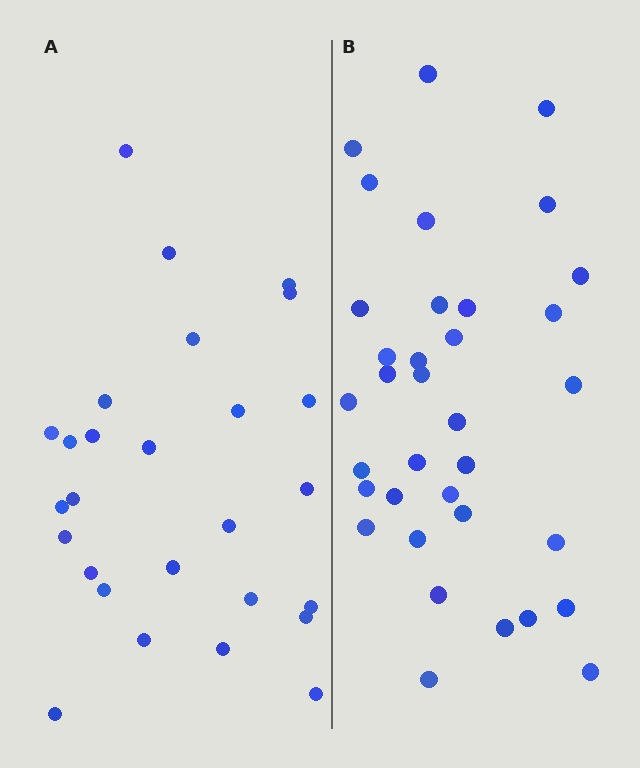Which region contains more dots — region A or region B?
Region B (the right region) has more dots.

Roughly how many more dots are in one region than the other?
Region B has roughly 8 or so more dots than region A.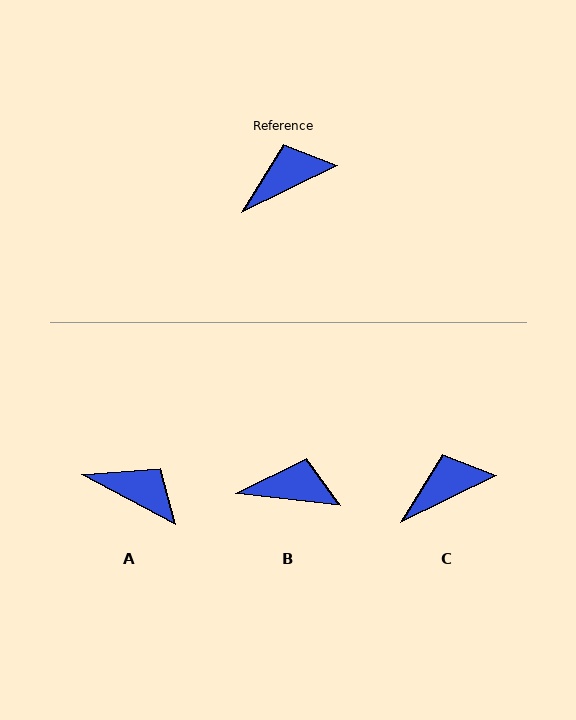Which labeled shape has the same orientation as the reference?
C.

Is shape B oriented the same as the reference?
No, it is off by about 32 degrees.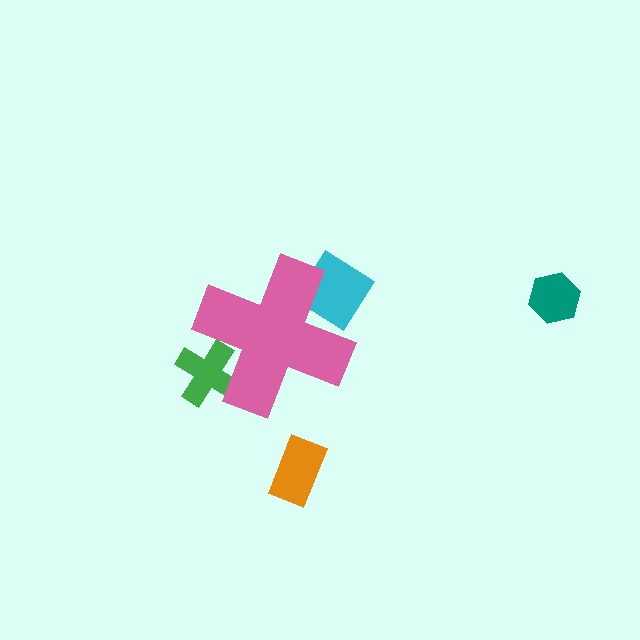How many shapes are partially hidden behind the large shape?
2 shapes are partially hidden.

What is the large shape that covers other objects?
A pink cross.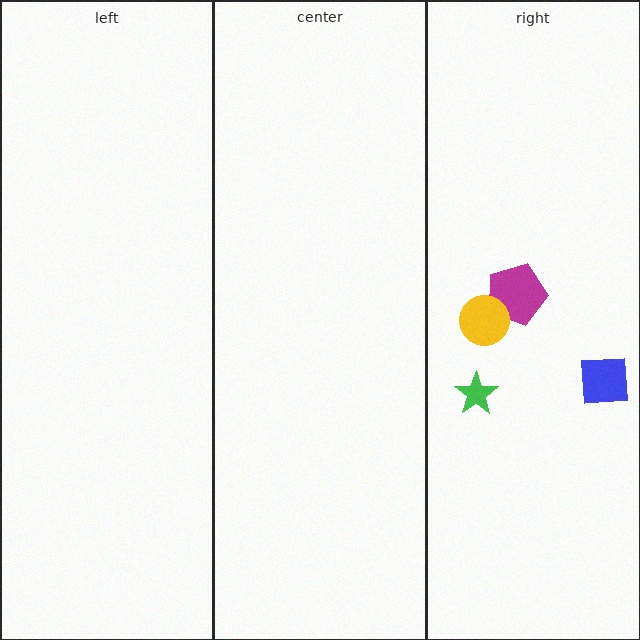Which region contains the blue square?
The right region.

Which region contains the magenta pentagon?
The right region.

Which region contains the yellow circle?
The right region.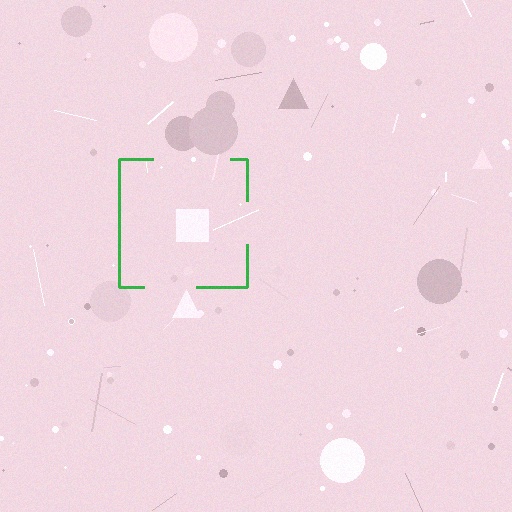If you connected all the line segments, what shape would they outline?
They would outline a square.